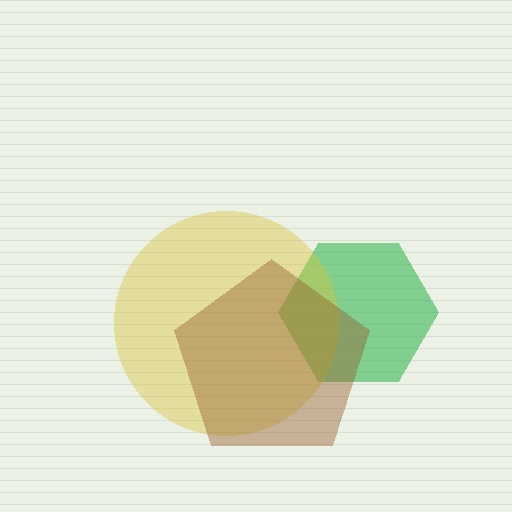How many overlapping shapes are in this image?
There are 3 overlapping shapes in the image.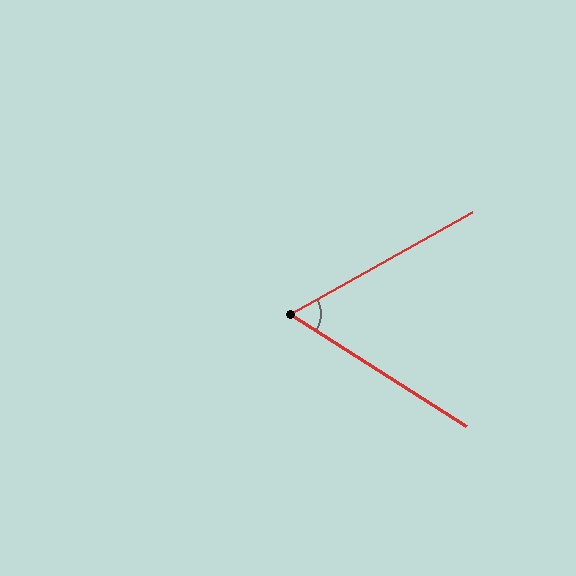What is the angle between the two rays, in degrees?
Approximately 62 degrees.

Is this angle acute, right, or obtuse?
It is acute.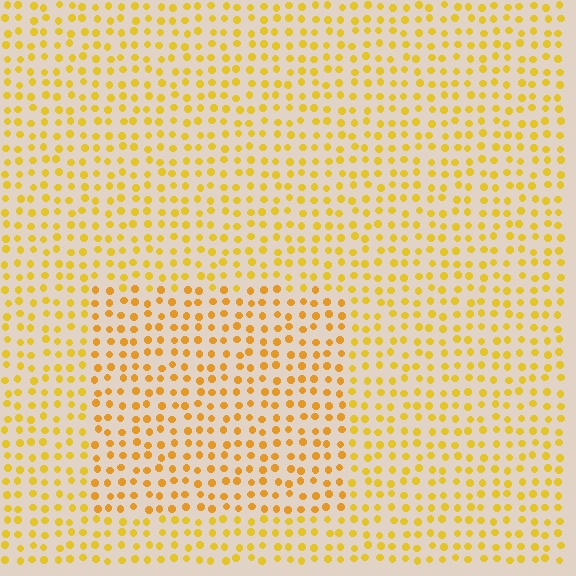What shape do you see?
I see a rectangle.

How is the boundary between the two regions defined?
The boundary is defined purely by a slight shift in hue (about 14 degrees). Spacing, size, and orientation are identical on both sides.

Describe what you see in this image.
The image is filled with small yellow elements in a uniform arrangement. A rectangle-shaped region is visible where the elements are tinted to a slightly different hue, forming a subtle color boundary.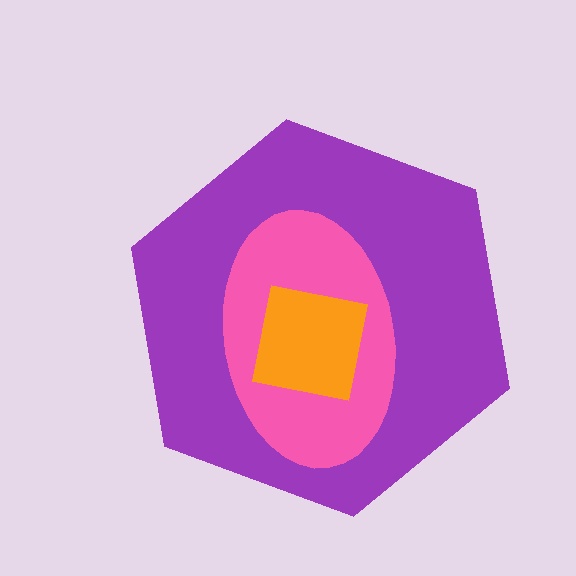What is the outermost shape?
The purple hexagon.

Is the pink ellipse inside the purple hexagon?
Yes.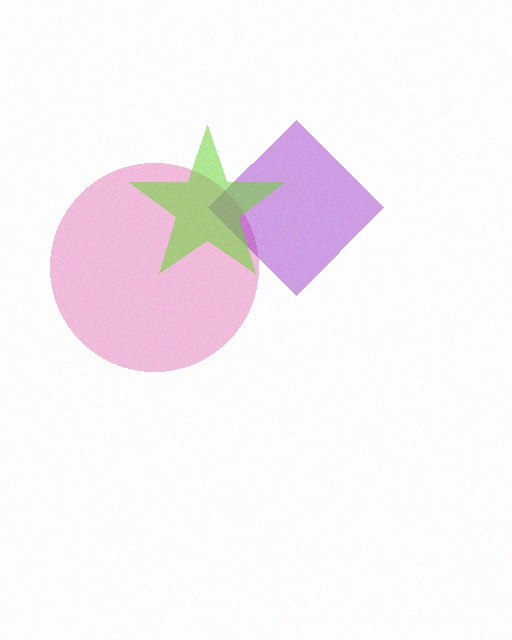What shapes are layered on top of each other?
The layered shapes are: a pink circle, a purple diamond, a lime star.